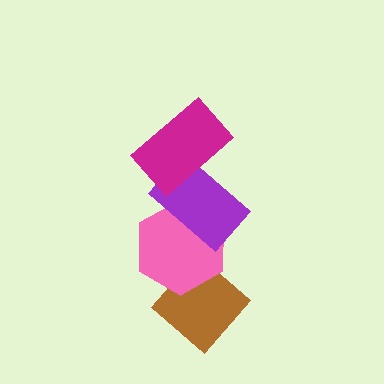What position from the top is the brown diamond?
The brown diamond is 4th from the top.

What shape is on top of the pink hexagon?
The purple rectangle is on top of the pink hexagon.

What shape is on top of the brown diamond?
The pink hexagon is on top of the brown diamond.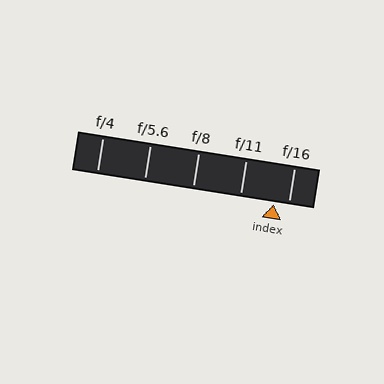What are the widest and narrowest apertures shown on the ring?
The widest aperture shown is f/4 and the narrowest is f/16.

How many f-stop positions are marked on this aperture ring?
There are 5 f-stop positions marked.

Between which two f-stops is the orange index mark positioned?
The index mark is between f/11 and f/16.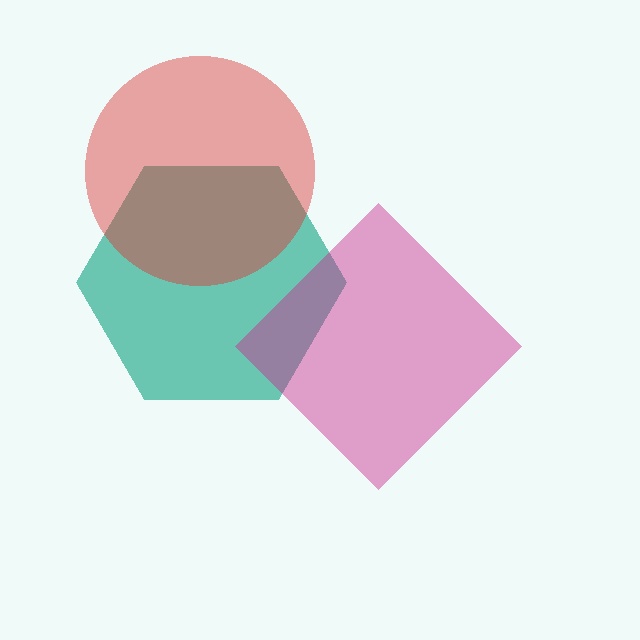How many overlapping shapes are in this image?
There are 3 overlapping shapes in the image.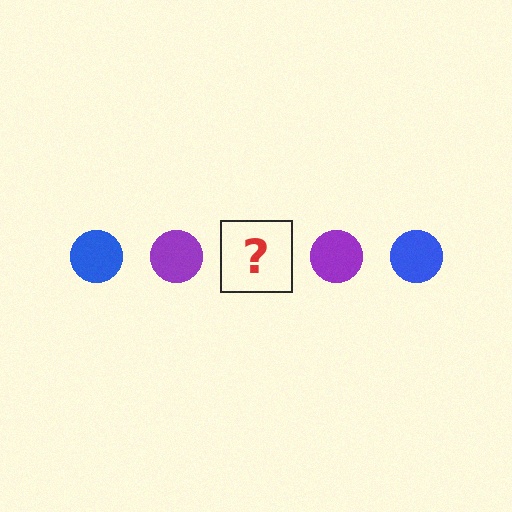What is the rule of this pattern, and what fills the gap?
The rule is that the pattern cycles through blue, purple circles. The gap should be filled with a blue circle.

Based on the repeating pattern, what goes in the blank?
The blank should be a blue circle.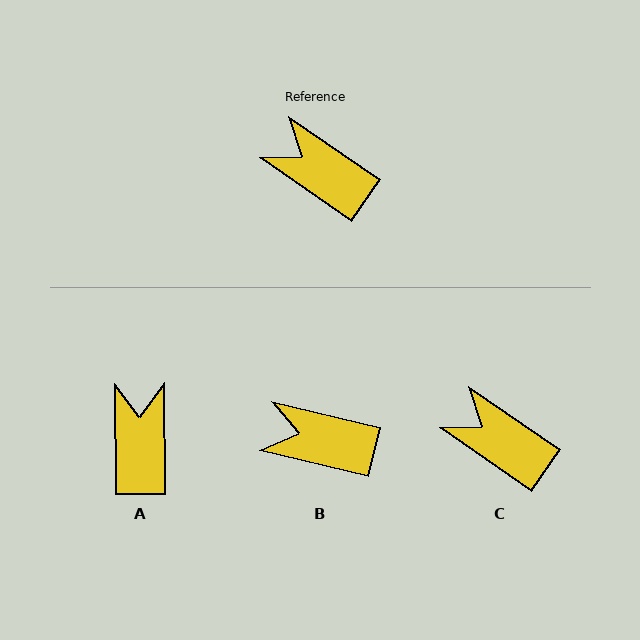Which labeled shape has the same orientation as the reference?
C.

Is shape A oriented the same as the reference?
No, it is off by about 55 degrees.